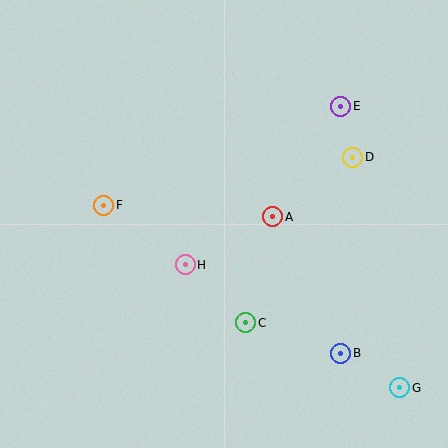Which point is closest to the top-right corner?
Point E is closest to the top-right corner.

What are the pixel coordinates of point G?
Point G is at (400, 388).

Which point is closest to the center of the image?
Point A at (273, 217) is closest to the center.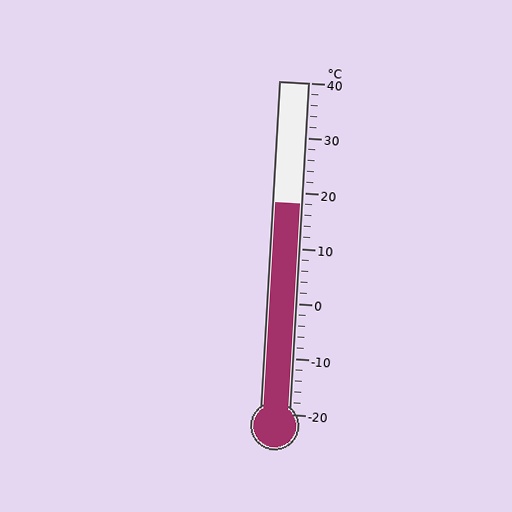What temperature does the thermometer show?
The thermometer shows approximately 18°C.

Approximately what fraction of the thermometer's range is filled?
The thermometer is filled to approximately 65% of its range.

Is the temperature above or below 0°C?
The temperature is above 0°C.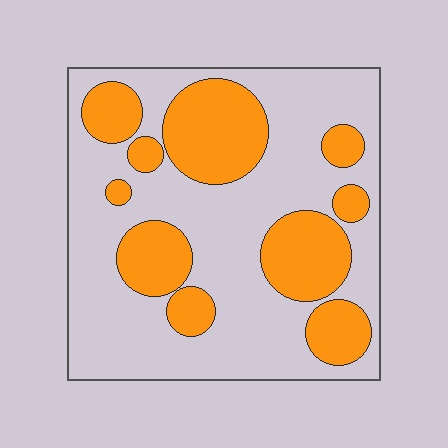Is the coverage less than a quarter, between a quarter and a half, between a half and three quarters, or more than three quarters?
Between a quarter and a half.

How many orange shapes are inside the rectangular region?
10.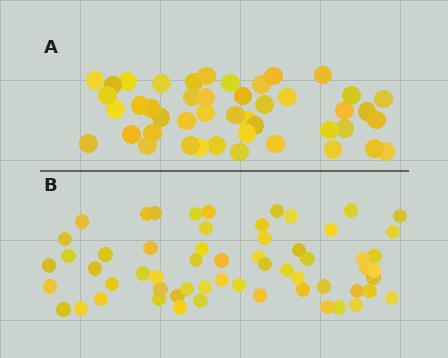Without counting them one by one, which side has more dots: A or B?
Region B (the bottom region) has more dots.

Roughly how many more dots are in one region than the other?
Region B has approximately 15 more dots than region A.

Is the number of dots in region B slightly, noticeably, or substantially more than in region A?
Region B has noticeably more, but not dramatically so. The ratio is roughly 1.3 to 1.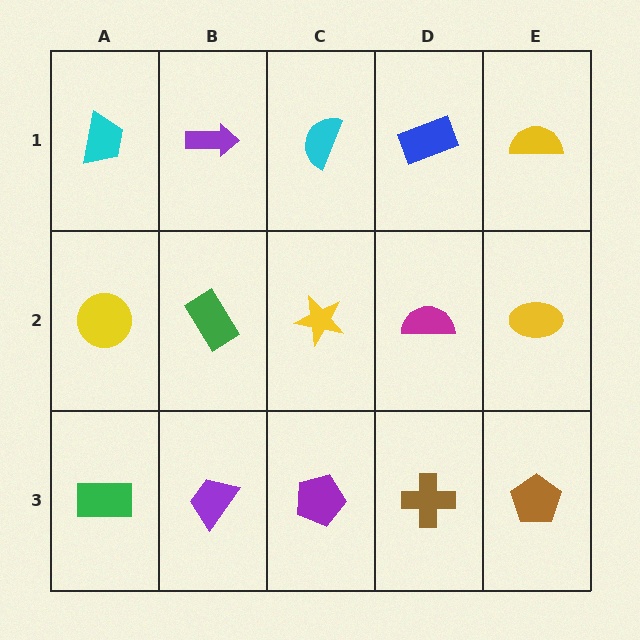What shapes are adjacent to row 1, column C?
A yellow star (row 2, column C), a purple arrow (row 1, column B), a blue rectangle (row 1, column D).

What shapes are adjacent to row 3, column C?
A yellow star (row 2, column C), a purple trapezoid (row 3, column B), a brown cross (row 3, column D).